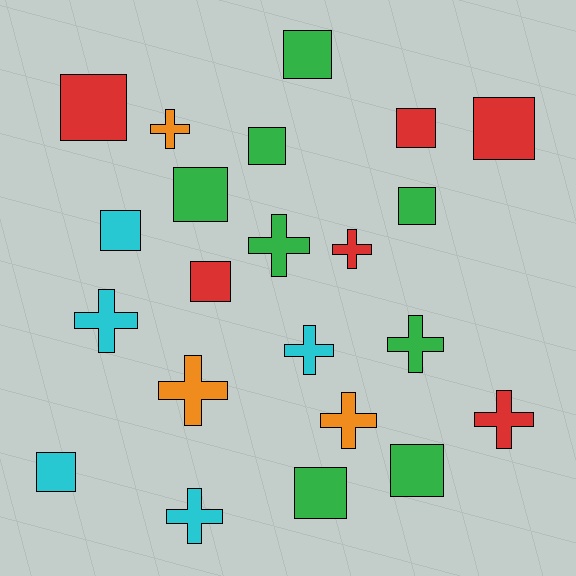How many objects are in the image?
There are 22 objects.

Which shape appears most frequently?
Square, with 12 objects.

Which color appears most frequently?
Green, with 8 objects.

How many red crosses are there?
There are 2 red crosses.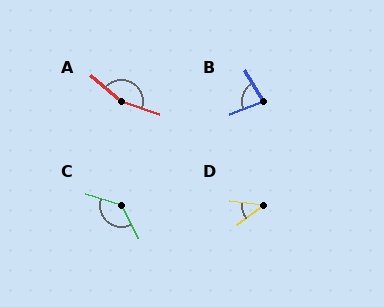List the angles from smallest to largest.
D (43°), B (81°), C (133°), A (158°).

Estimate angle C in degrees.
Approximately 133 degrees.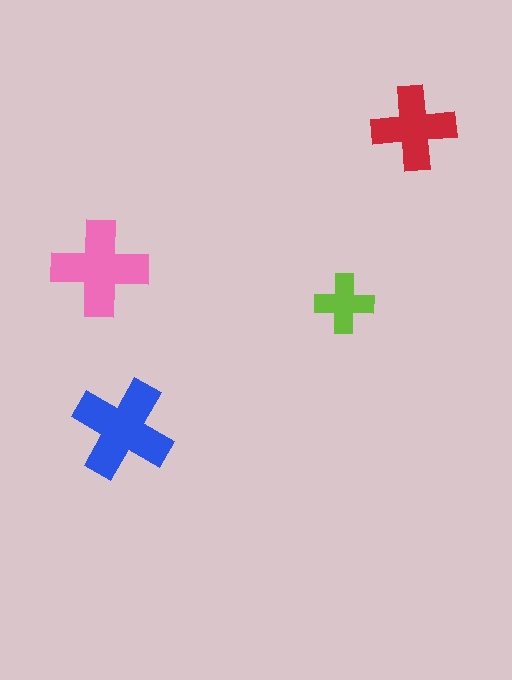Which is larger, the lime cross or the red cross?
The red one.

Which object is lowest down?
The blue cross is bottommost.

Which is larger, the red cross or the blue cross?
The blue one.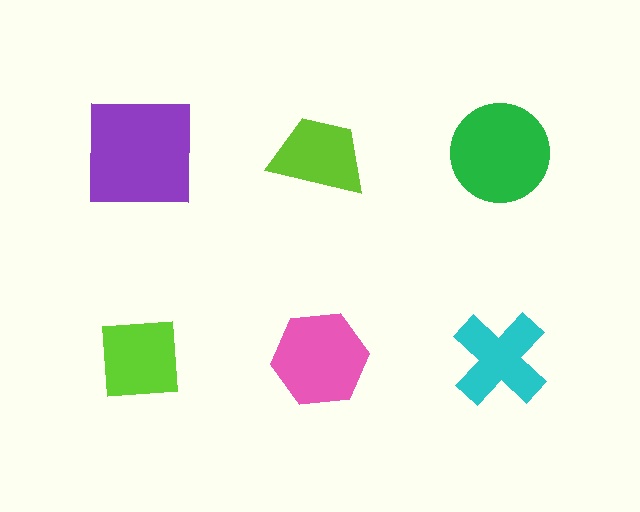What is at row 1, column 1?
A purple square.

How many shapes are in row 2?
3 shapes.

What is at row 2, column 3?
A cyan cross.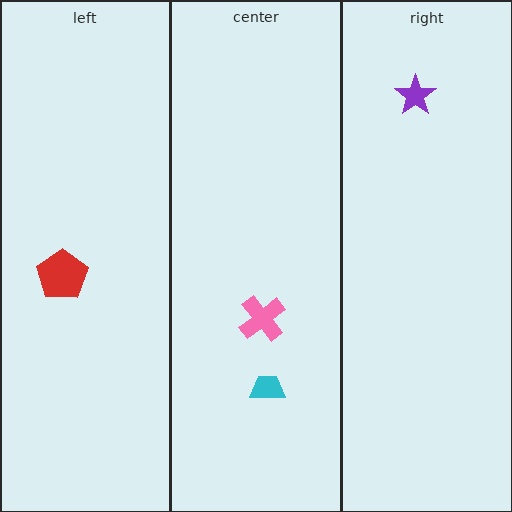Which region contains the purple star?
The right region.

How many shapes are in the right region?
1.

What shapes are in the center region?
The cyan trapezoid, the pink cross.